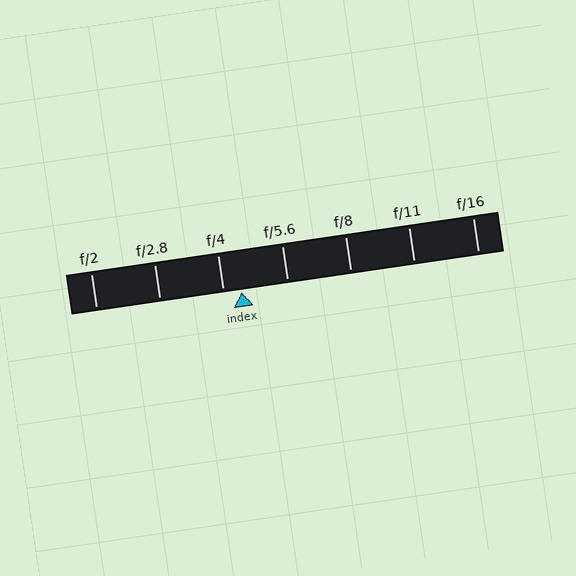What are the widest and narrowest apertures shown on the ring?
The widest aperture shown is f/2 and the narrowest is f/16.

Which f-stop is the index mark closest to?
The index mark is closest to f/4.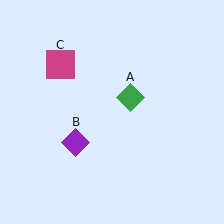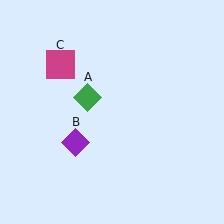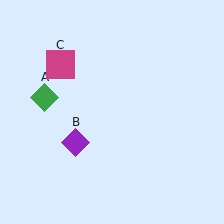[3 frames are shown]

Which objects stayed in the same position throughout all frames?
Purple diamond (object B) and magenta square (object C) remained stationary.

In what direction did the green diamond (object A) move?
The green diamond (object A) moved left.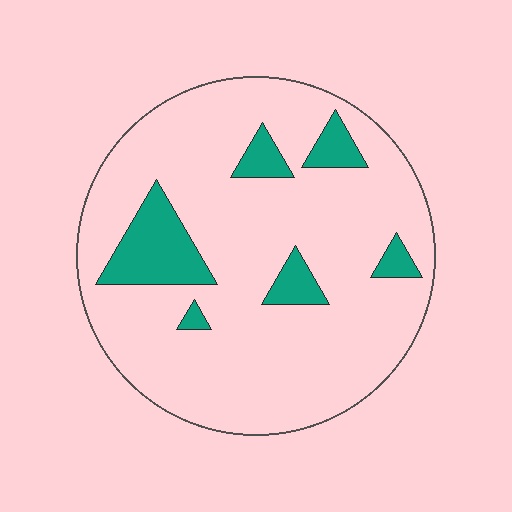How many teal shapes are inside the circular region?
6.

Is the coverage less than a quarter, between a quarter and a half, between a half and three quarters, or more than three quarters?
Less than a quarter.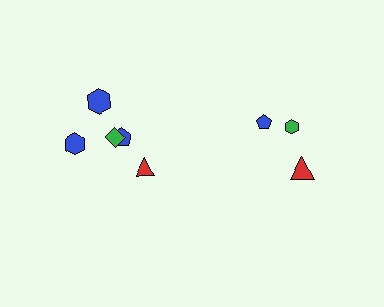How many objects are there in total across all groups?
There are 8 objects.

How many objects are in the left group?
There are 5 objects.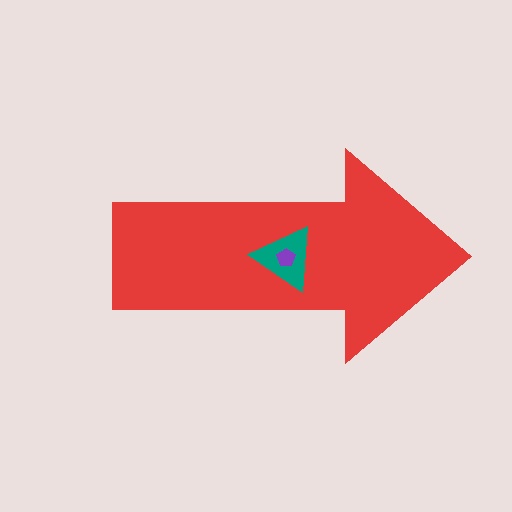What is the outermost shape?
The red arrow.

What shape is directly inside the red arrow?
The teal triangle.